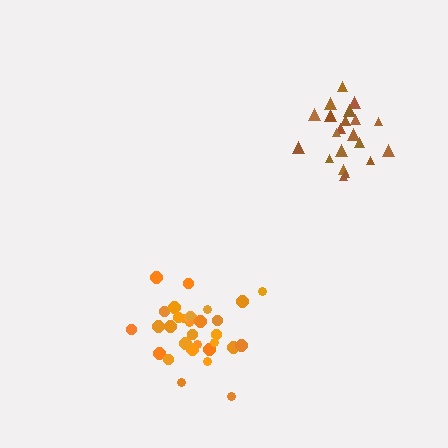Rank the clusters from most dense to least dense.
brown, orange.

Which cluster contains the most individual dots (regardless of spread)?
Orange (32).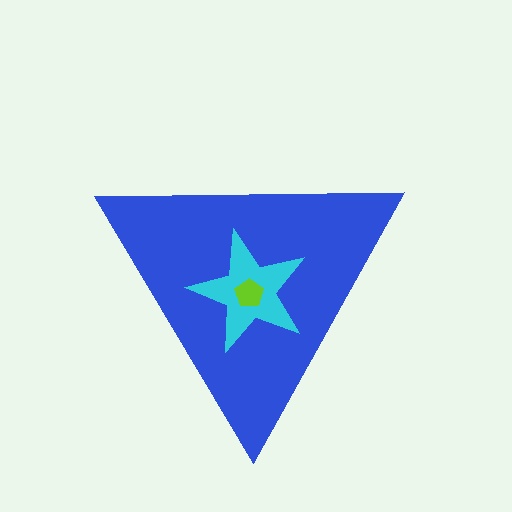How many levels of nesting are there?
3.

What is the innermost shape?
The lime pentagon.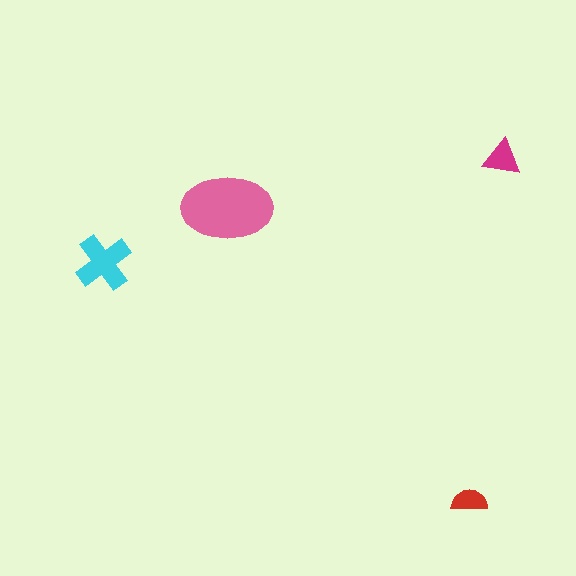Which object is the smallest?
The red semicircle.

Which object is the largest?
The pink ellipse.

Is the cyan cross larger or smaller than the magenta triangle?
Larger.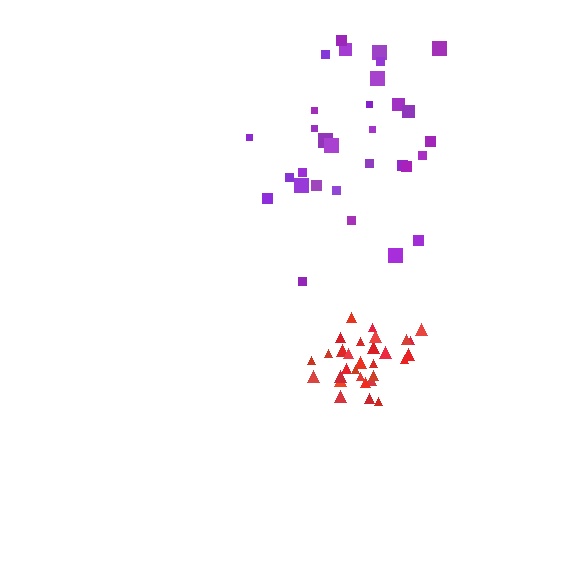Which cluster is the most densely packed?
Red.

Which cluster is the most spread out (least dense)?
Purple.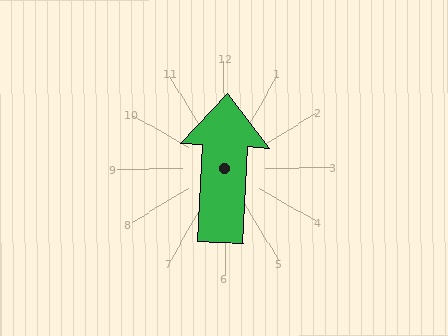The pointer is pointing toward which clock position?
Roughly 12 o'clock.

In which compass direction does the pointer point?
North.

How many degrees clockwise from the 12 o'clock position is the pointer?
Approximately 3 degrees.